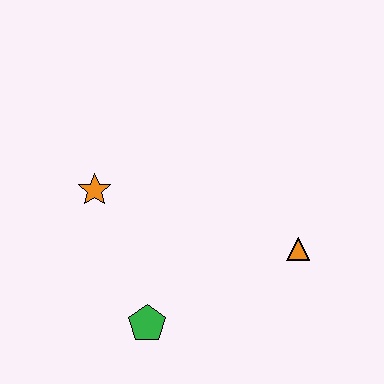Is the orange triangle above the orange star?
No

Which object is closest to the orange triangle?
The green pentagon is closest to the orange triangle.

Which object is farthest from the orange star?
The orange triangle is farthest from the orange star.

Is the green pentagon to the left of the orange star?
No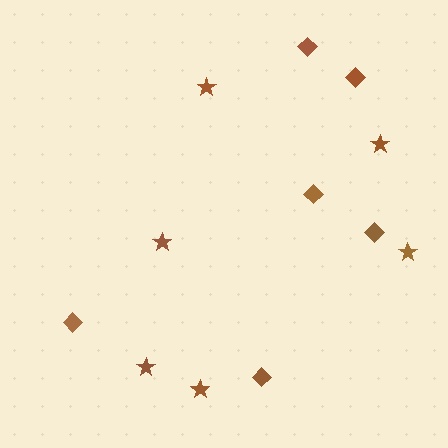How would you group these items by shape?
There are 2 groups: one group of diamonds (6) and one group of stars (6).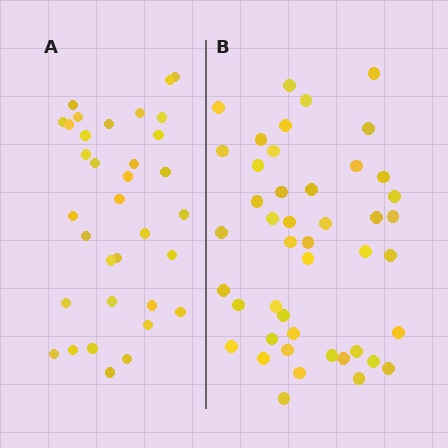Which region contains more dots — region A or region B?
Region B (the right region) has more dots.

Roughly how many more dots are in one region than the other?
Region B has roughly 12 or so more dots than region A.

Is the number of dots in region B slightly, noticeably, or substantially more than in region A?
Region B has noticeably more, but not dramatically so. The ratio is roughly 1.3 to 1.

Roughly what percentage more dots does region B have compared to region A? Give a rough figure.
About 30% more.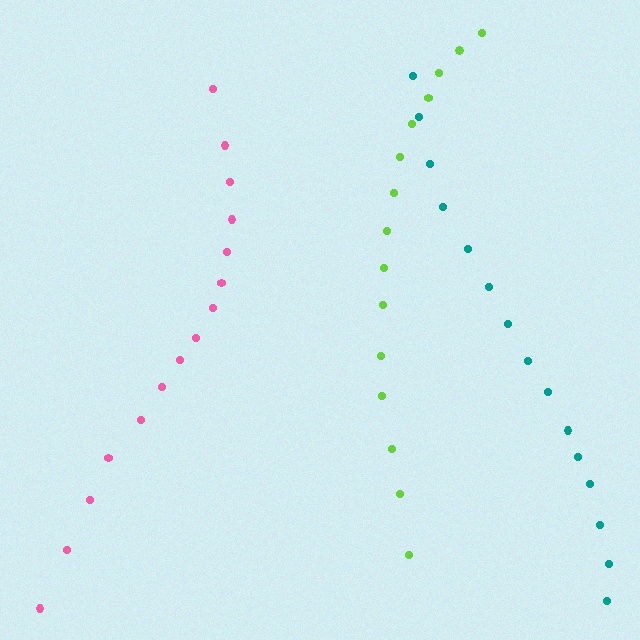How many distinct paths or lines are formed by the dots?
There are 3 distinct paths.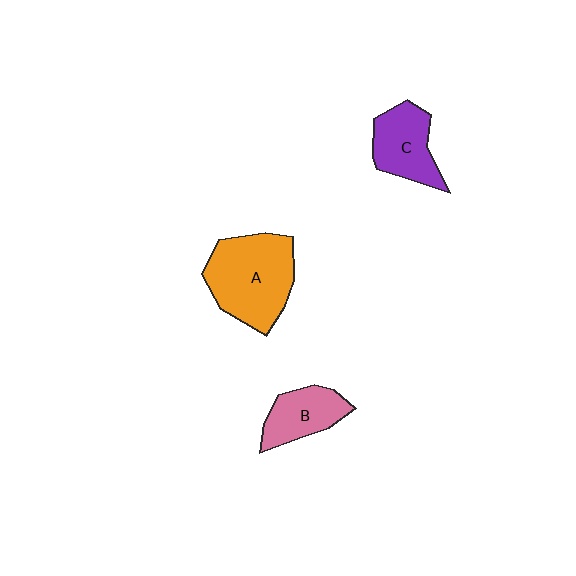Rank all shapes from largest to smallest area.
From largest to smallest: A (orange), C (purple), B (pink).